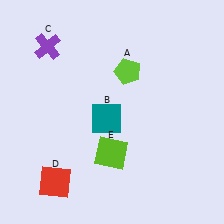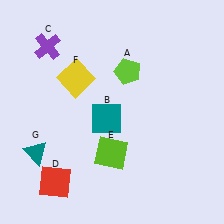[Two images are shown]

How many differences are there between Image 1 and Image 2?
There are 2 differences between the two images.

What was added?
A yellow square (F), a teal triangle (G) were added in Image 2.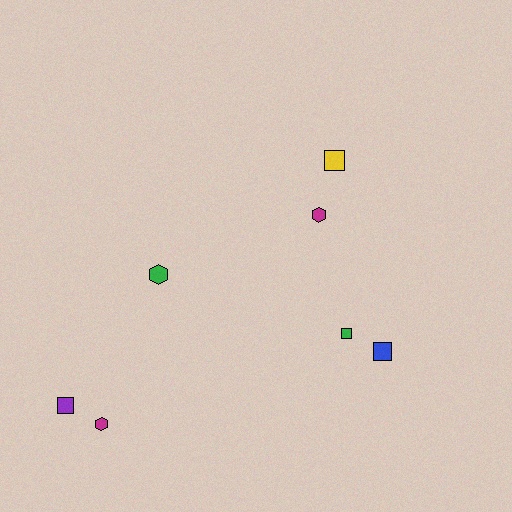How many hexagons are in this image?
There are 3 hexagons.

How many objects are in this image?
There are 7 objects.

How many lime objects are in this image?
There are no lime objects.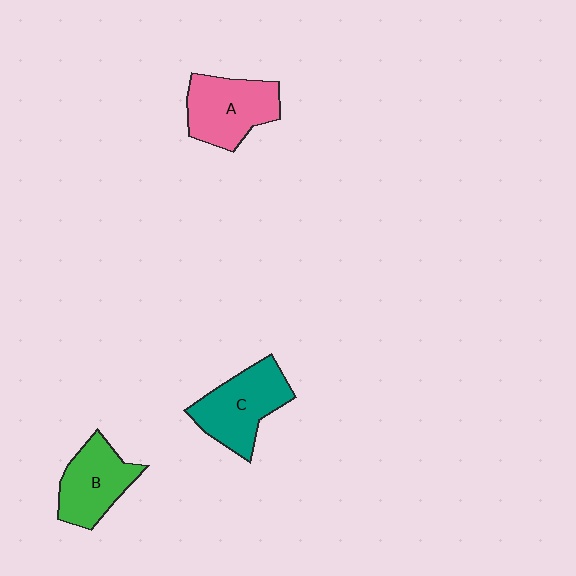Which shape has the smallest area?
Shape B (green).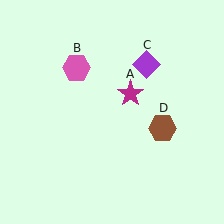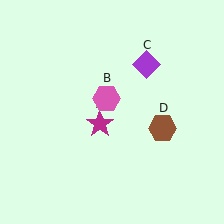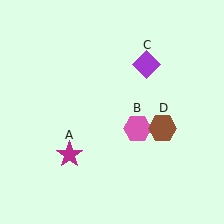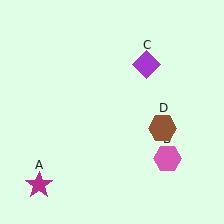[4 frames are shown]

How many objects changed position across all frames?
2 objects changed position: magenta star (object A), pink hexagon (object B).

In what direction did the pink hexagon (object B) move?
The pink hexagon (object B) moved down and to the right.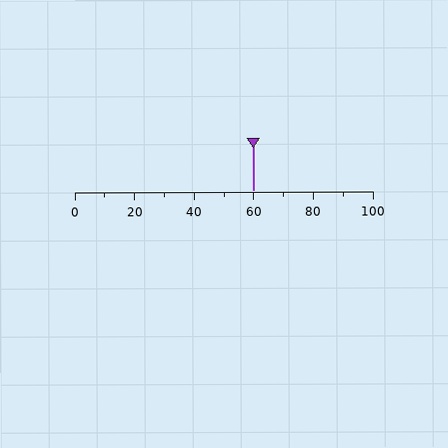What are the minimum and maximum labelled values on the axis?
The axis runs from 0 to 100.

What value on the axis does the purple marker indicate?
The marker indicates approximately 60.